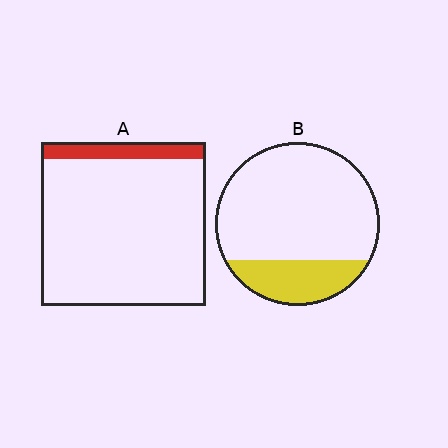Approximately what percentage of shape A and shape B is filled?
A is approximately 10% and B is approximately 25%.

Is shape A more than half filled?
No.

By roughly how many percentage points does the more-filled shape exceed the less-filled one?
By roughly 15 percentage points (B over A).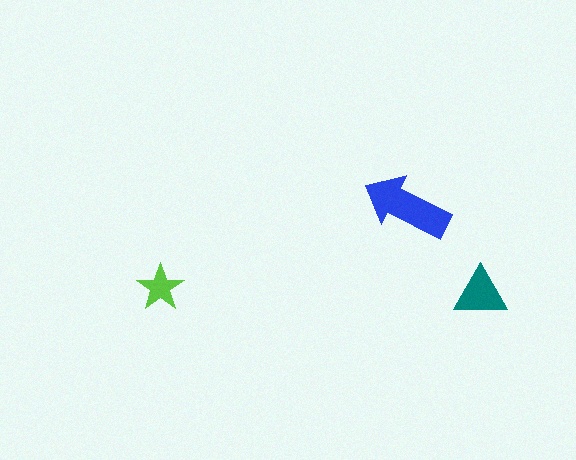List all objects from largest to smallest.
The blue arrow, the teal triangle, the lime star.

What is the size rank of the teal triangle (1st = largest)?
2nd.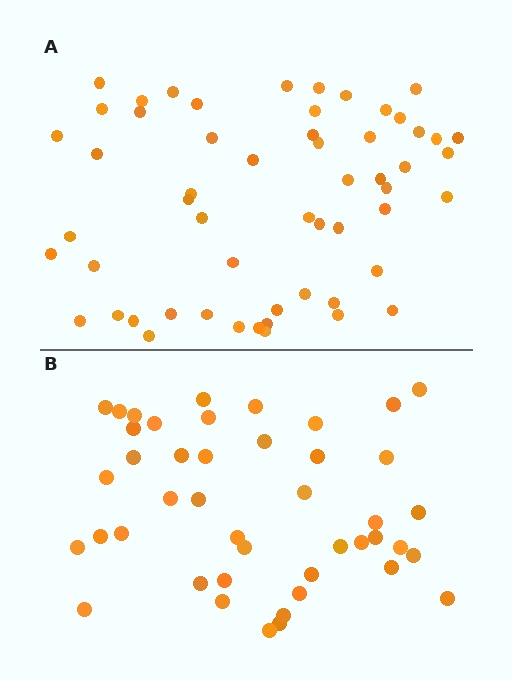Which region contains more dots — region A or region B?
Region A (the top region) has more dots.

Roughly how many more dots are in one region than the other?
Region A has roughly 12 or so more dots than region B.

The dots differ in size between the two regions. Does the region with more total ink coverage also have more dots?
No. Region B has more total ink coverage because its dots are larger, but region A actually contains more individual dots. Total area can be misleading — the number of items is what matters here.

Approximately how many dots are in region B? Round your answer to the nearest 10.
About 40 dots. (The exact count is 44, which rounds to 40.)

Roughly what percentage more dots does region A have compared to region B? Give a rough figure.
About 25% more.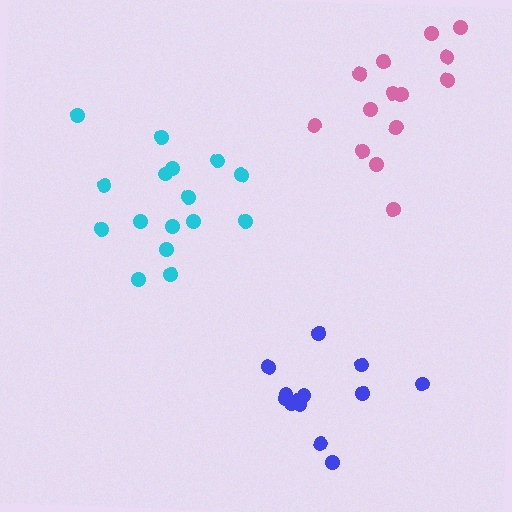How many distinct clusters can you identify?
There are 3 distinct clusters.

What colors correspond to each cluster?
The clusters are colored: cyan, blue, pink.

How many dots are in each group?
Group 1: 16 dots, Group 2: 13 dots, Group 3: 14 dots (43 total).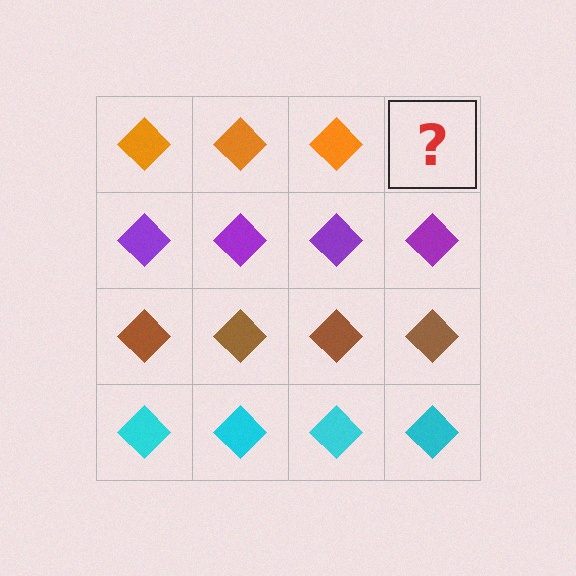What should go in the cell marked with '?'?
The missing cell should contain an orange diamond.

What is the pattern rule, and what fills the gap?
The rule is that each row has a consistent color. The gap should be filled with an orange diamond.